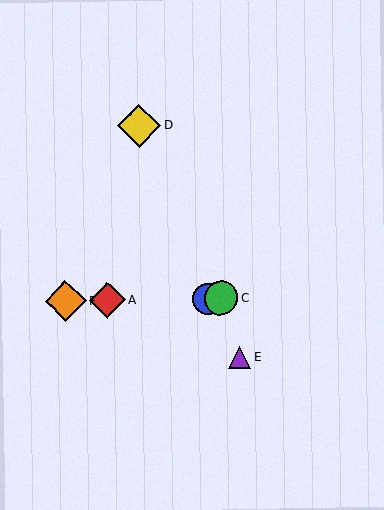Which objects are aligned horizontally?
Objects A, B, C, F are aligned horizontally.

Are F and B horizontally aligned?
Yes, both are at y≈301.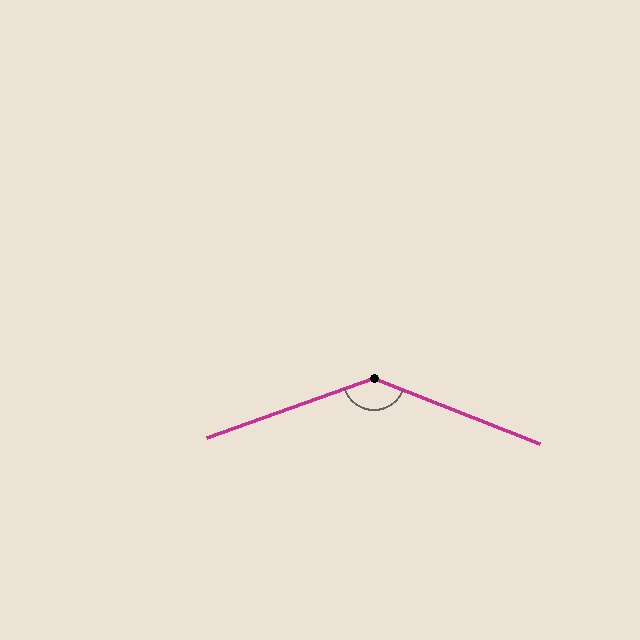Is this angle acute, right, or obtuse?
It is obtuse.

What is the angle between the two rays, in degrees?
Approximately 139 degrees.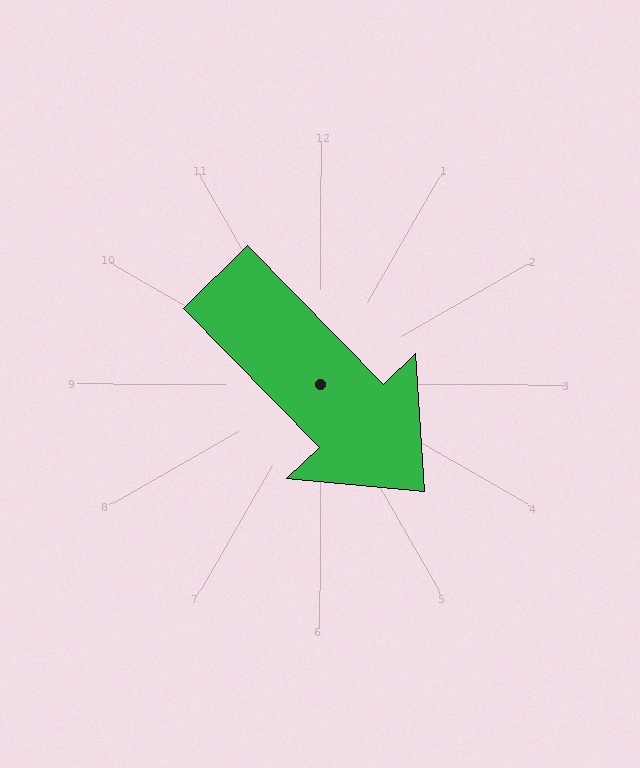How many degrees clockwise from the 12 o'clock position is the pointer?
Approximately 136 degrees.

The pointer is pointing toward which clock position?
Roughly 5 o'clock.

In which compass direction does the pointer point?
Southeast.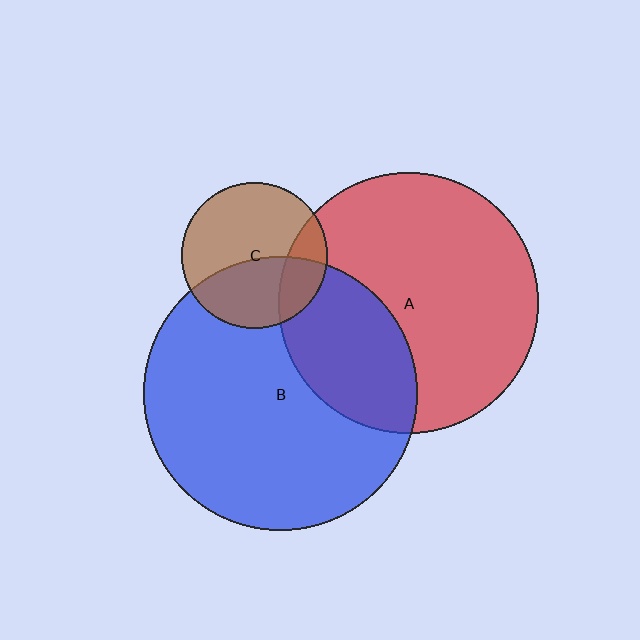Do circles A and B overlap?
Yes.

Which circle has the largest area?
Circle B (blue).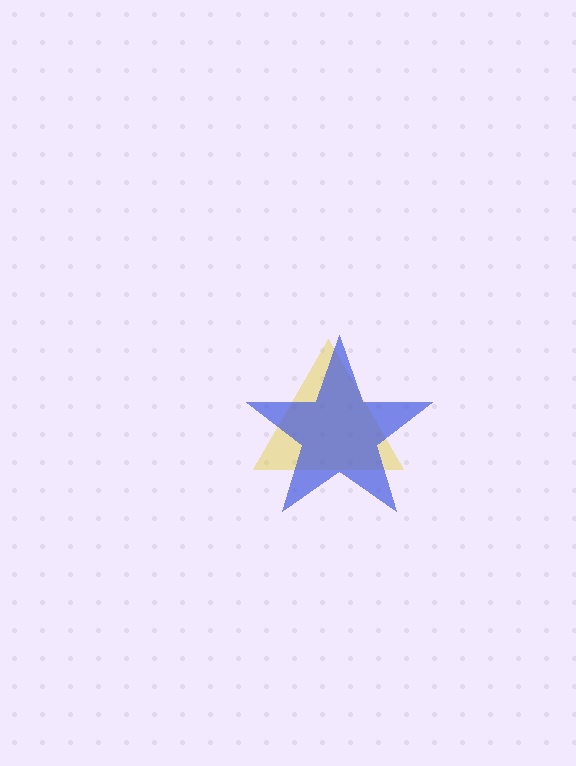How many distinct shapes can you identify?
There are 2 distinct shapes: a yellow triangle, a blue star.